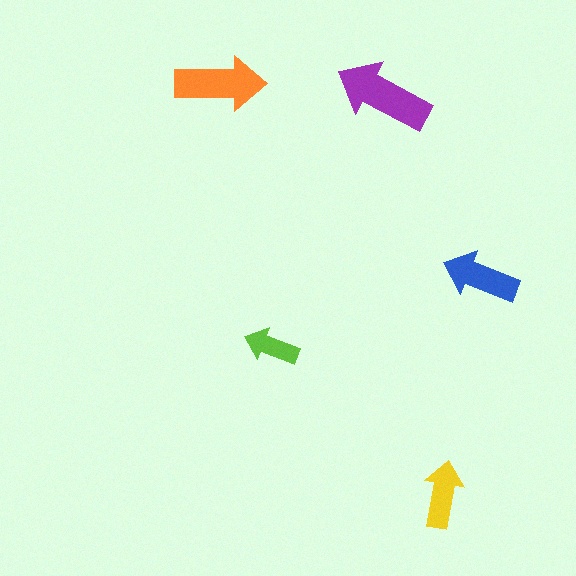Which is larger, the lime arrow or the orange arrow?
The orange one.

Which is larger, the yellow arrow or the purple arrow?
The purple one.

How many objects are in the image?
There are 5 objects in the image.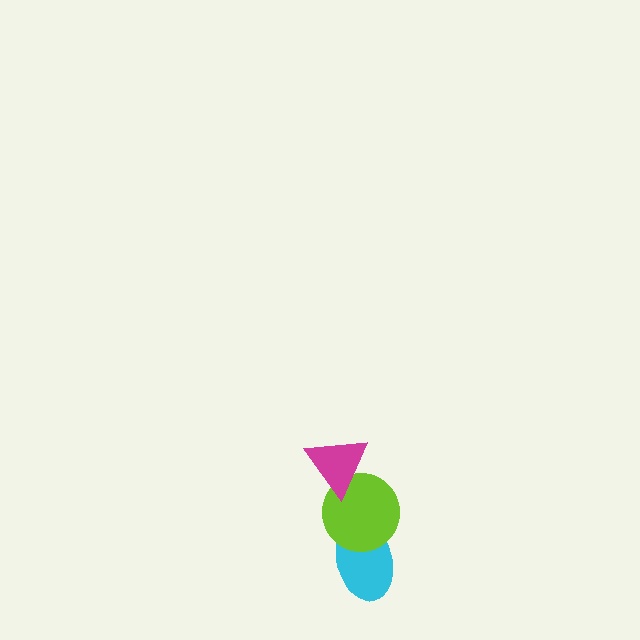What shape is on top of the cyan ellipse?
The lime circle is on top of the cyan ellipse.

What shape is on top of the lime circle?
The magenta triangle is on top of the lime circle.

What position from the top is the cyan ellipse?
The cyan ellipse is 3rd from the top.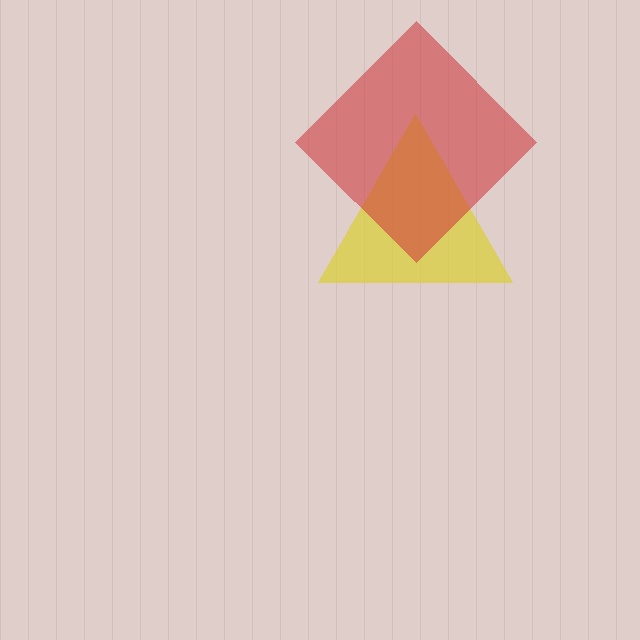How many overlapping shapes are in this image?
There are 2 overlapping shapes in the image.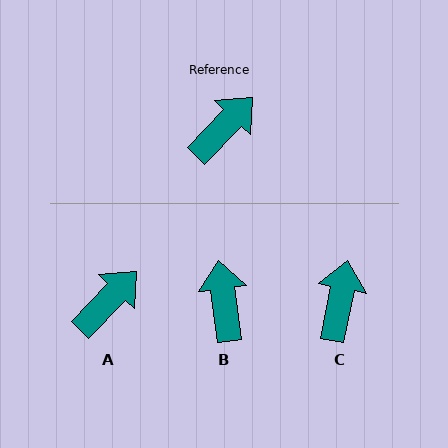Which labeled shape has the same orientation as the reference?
A.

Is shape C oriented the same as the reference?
No, it is off by about 33 degrees.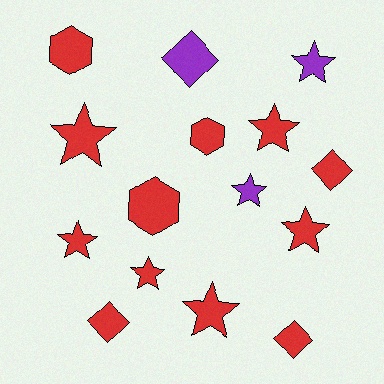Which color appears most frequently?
Red, with 12 objects.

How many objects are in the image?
There are 15 objects.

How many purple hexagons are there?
There are no purple hexagons.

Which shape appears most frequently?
Star, with 8 objects.